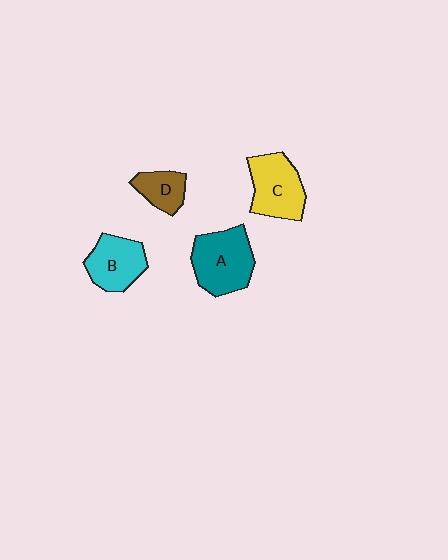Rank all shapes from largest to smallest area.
From largest to smallest: A (teal), C (yellow), B (cyan), D (brown).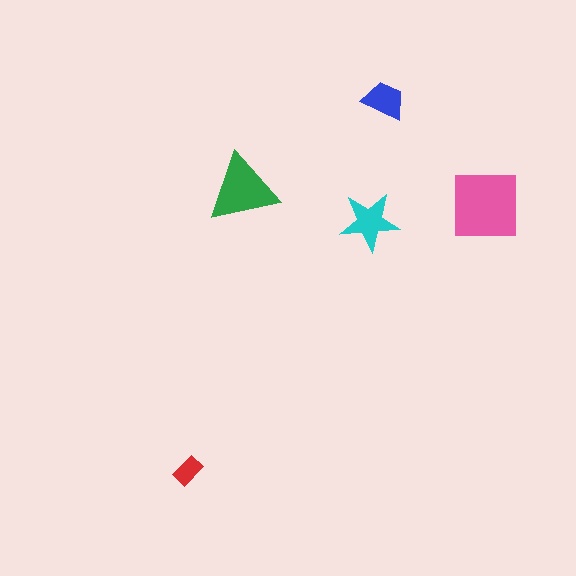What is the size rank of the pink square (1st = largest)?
1st.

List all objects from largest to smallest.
The pink square, the green triangle, the cyan star, the blue trapezoid, the red rectangle.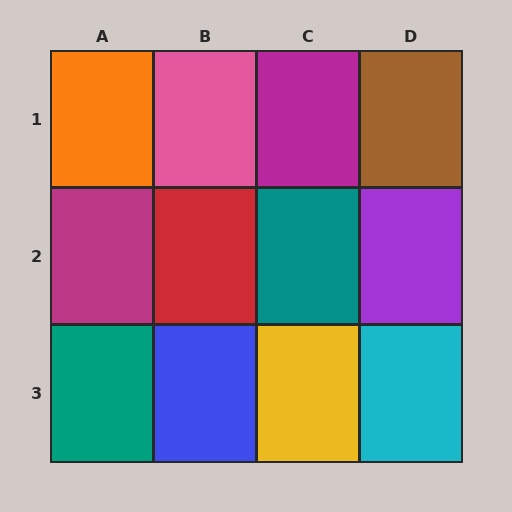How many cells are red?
1 cell is red.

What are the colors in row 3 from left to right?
Teal, blue, yellow, cyan.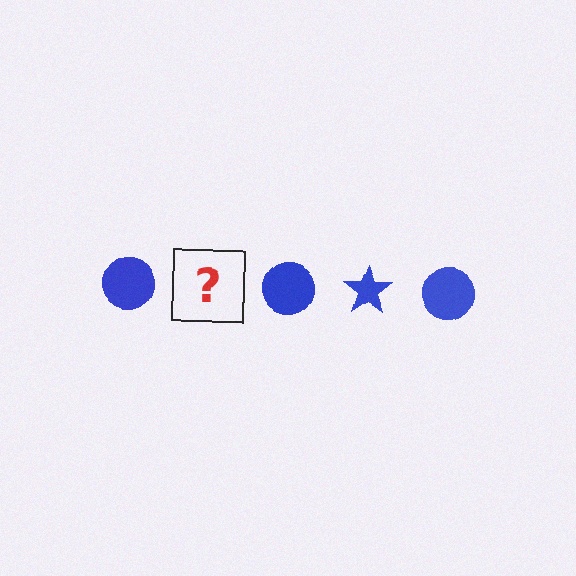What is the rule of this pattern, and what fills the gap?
The rule is that the pattern cycles through circle, star shapes in blue. The gap should be filled with a blue star.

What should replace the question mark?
The question mark should be replaced with a blue star.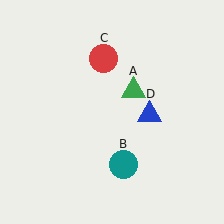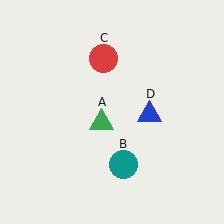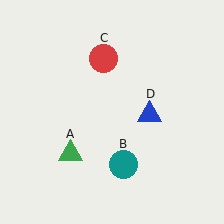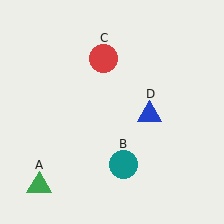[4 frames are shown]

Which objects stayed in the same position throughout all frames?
Teal circle (object B) and red circle (object C) and blue triangle (object D) remained stationary.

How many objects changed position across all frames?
1 object changed position: green triangle (object A).